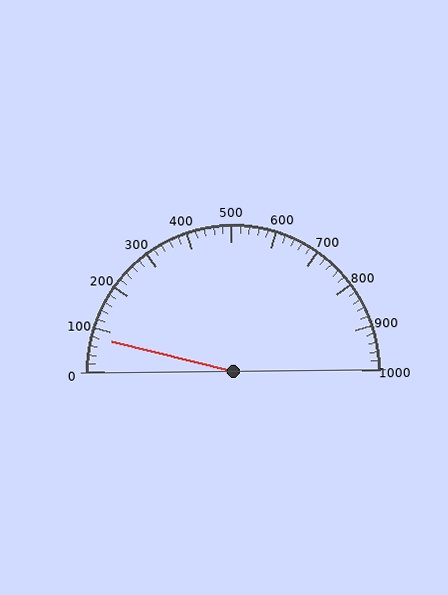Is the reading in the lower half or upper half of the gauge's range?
The reading is in the lower half of the range (0 to 1000).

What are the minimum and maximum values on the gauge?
The gauge ranges from 0 to 1000.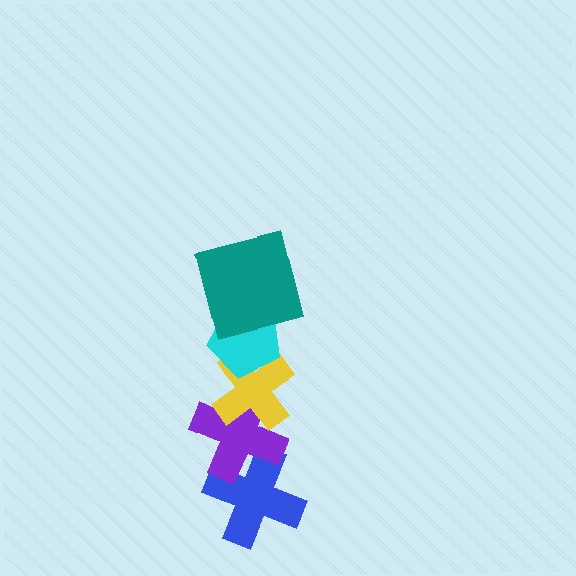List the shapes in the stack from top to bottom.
From top to bottom: the teal square, the cyan pentagon, the yellow cross, the purple cross, the blue cross.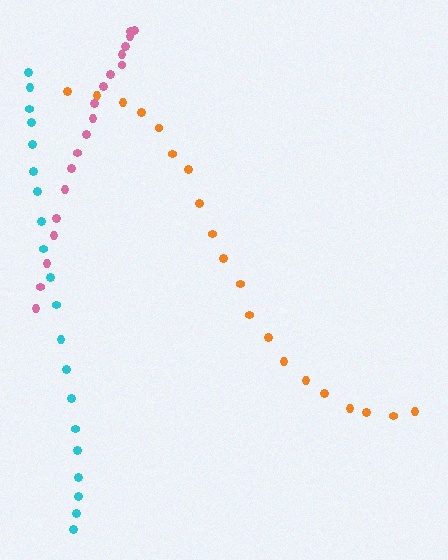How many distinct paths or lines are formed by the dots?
There are 3 distinct paths.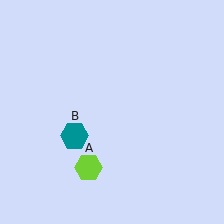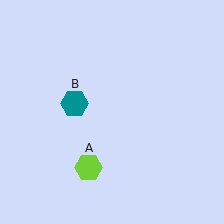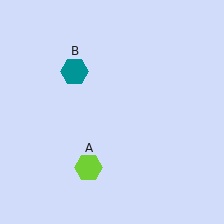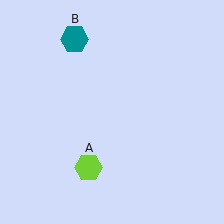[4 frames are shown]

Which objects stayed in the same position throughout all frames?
Lime hexagon (object A) remained stationary.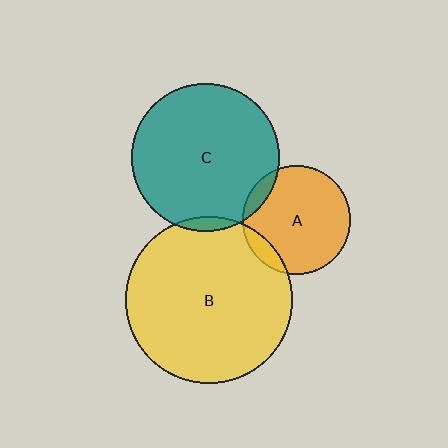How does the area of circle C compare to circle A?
Approximately 1.9 times.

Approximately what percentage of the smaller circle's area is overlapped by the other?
Approximately 5%.